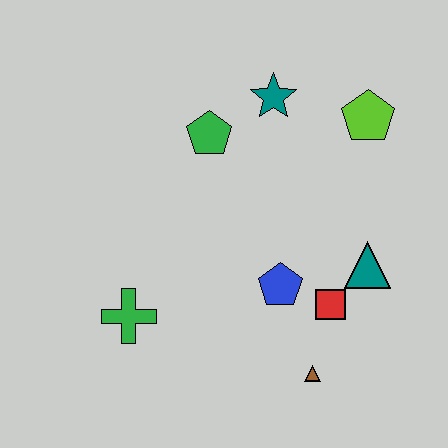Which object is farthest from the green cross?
The lime pentagon is farthest from the green cross.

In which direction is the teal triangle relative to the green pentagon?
The teal triangle is to the right of the green pentagon.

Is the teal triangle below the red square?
No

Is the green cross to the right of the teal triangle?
No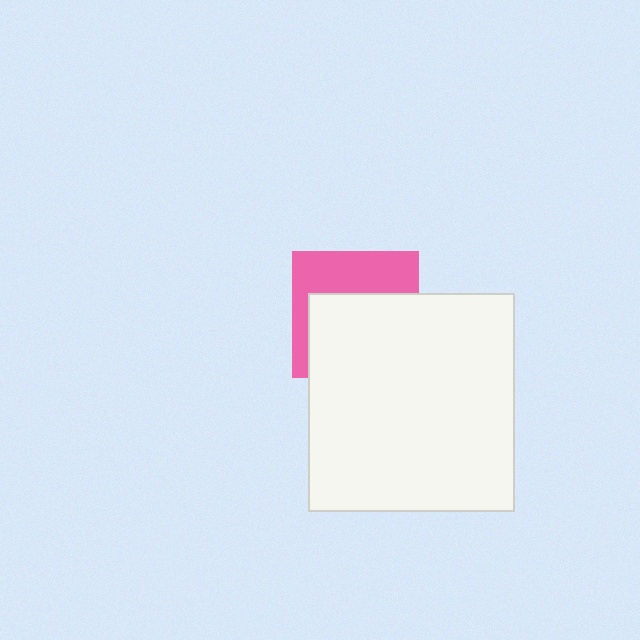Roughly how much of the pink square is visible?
A small part of it is visible (roughly 42%).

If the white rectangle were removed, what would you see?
You would see the complete pink square.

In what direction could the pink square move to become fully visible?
The pink square could move up. That would shift it out from behind the white rectangle entirely.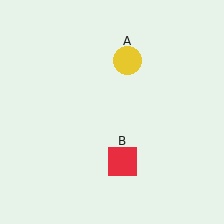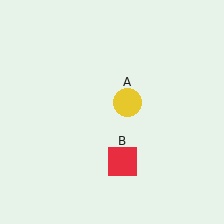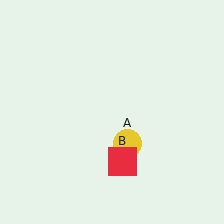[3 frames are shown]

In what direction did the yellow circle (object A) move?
The yellow circle (object A) moved down.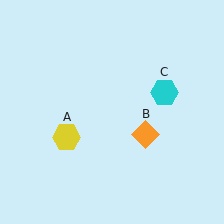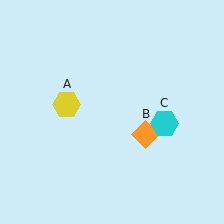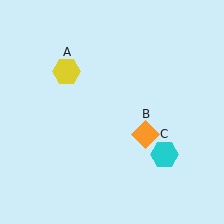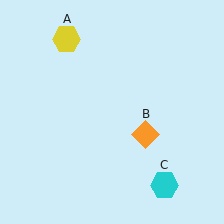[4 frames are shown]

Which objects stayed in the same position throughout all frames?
Orange diamond (object B) remained stationary.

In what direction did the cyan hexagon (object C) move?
The cyan hexagon (object C) moved down.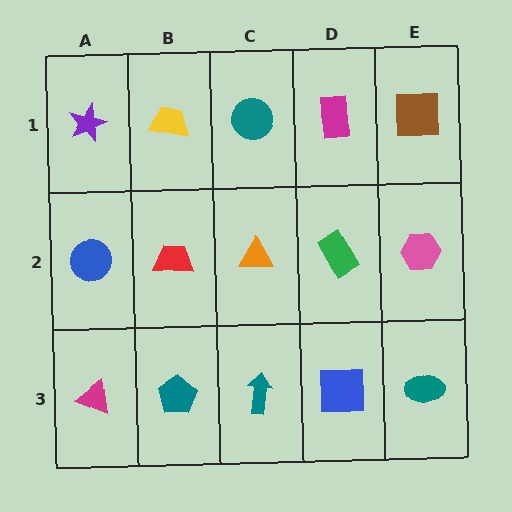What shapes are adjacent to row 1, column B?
A red trapezoid (row 2, column B), a purple star (row 1, column A), a teal circle (row 1, column C).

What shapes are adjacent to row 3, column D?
A green rectangle (row 2, column D), a teal arrow (row 3, column C), a teal ellipse (row 3, column E).